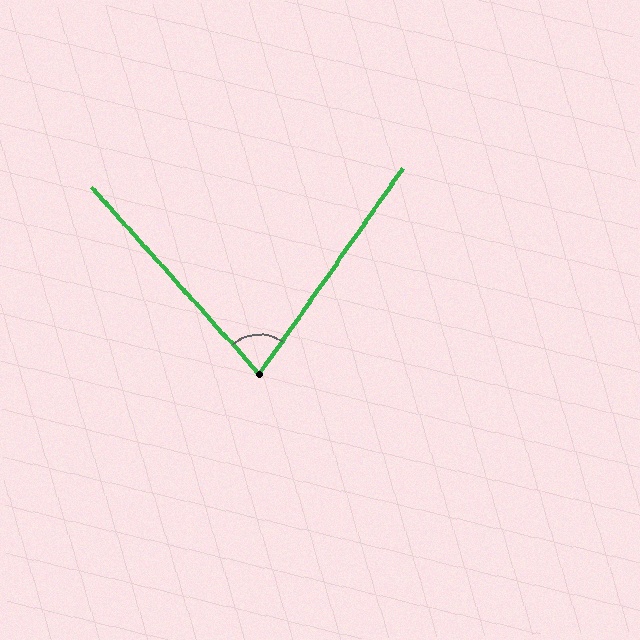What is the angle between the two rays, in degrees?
Approximately 77 degrees.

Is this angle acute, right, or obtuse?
It is acute.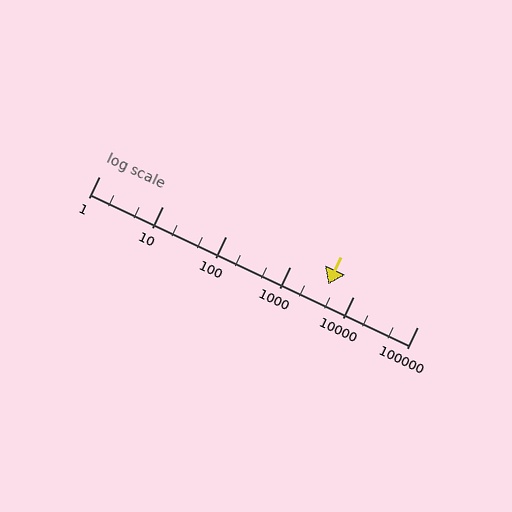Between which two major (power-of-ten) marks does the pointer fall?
The pointer is between 1000 and 10000.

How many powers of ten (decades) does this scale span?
The scale spans 5 decades, from 1 to 100000.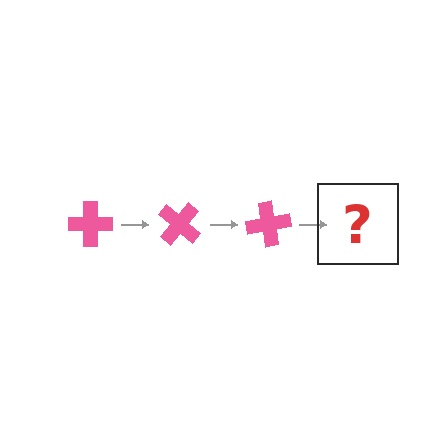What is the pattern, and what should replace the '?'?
The pattern is that the cross rotates 40 degrees each step. The '?' should be a pink cross rotated 120 degrees.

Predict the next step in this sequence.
The next step is a pink cross rotated 120 degrees.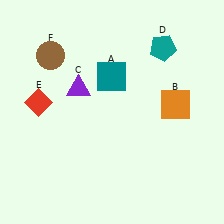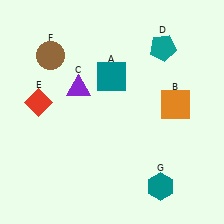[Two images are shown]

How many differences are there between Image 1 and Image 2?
There is 1 difference between the two images.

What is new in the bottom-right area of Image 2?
A teal hexagon (G) was added in the bottom-right area of Image 2.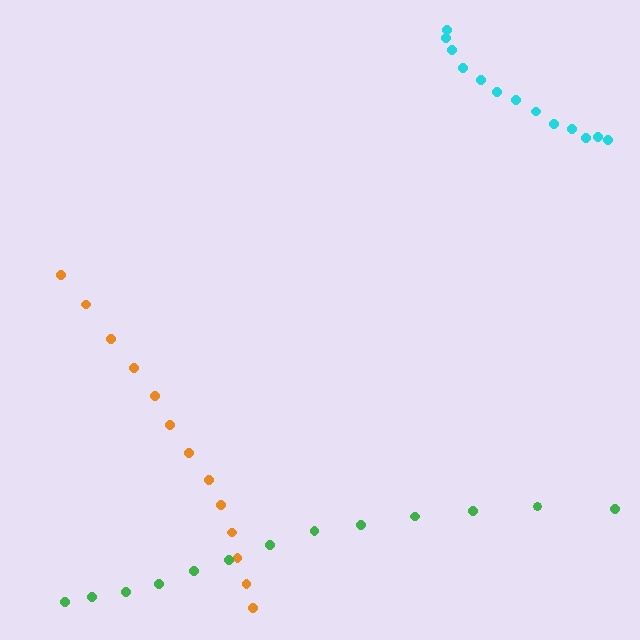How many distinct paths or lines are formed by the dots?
There are 3 distinct paths.